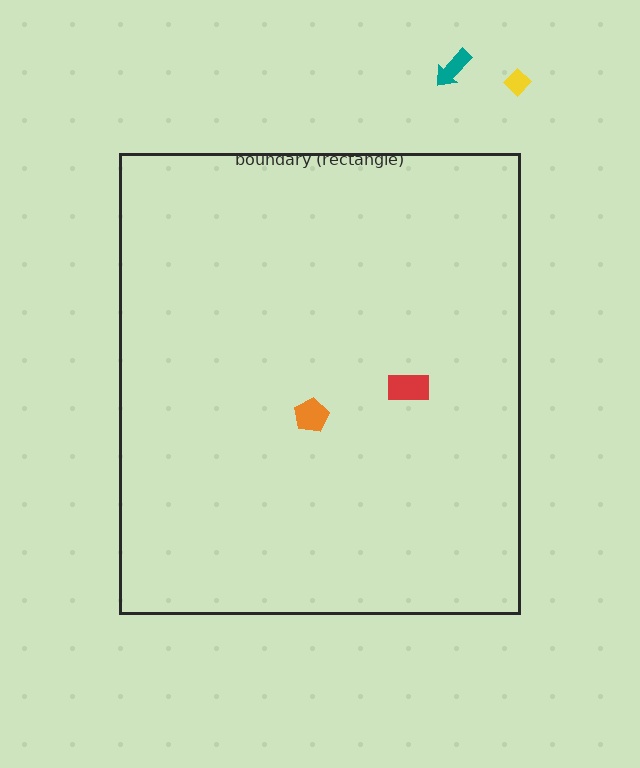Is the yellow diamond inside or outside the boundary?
Outside.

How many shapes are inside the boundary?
2 inside, 2 outside.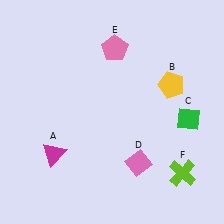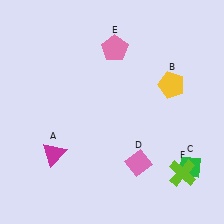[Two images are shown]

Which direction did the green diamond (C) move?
The green diamond (C) moved down.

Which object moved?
The green diamond (C) moved down.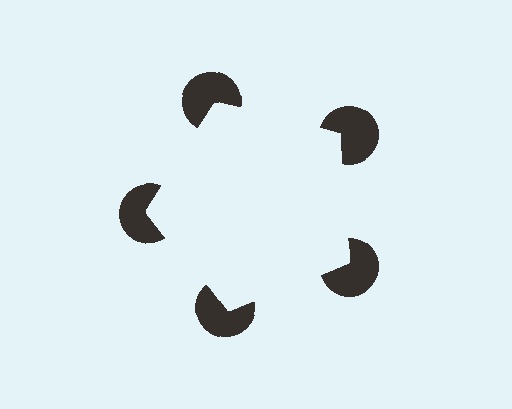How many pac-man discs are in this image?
There are 5 — one at each vertex of the illusory pentagon.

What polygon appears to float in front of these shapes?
An illusory pentagon — its edges are inferred from the aligned wedge cuts in the pac-man discs, not physically drawn.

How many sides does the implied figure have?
5 sides.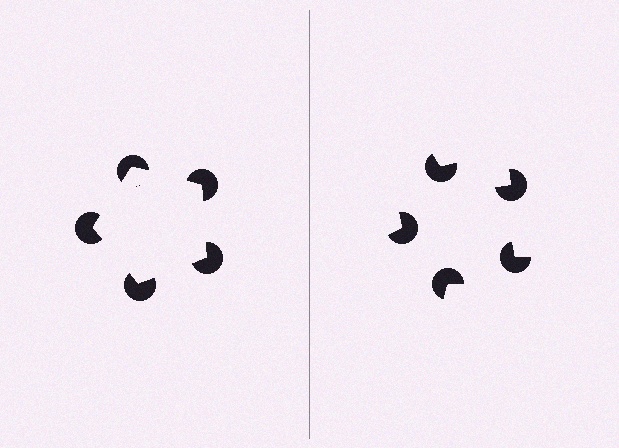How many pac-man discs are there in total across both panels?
10 — 5 on each side.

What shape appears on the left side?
An illusory pentagon.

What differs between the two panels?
The pac-man discs are positioned identically on both sides; only the wedge orientations differ. On the left they align to a pentagon; on the right they are misaligned.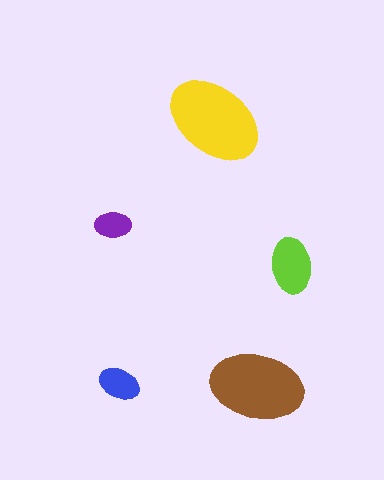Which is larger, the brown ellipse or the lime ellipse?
The brown one.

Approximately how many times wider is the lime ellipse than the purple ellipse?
About 1.5 times wider.